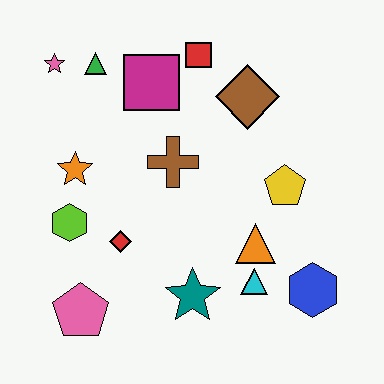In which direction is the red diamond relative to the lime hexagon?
The red diamond is to the right of the lime hexagon.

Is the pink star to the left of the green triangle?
Yes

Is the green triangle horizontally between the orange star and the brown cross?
Yes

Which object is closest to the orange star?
The lime hexagon is closest to the orange star.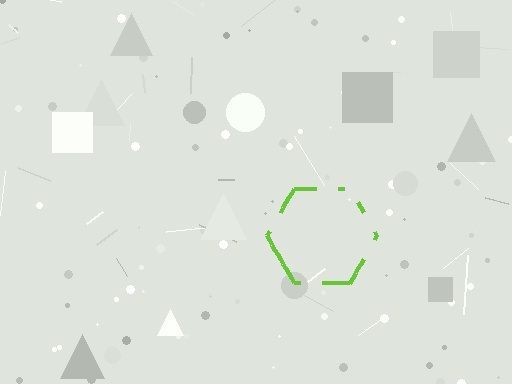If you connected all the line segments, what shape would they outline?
They would outline a hexagon.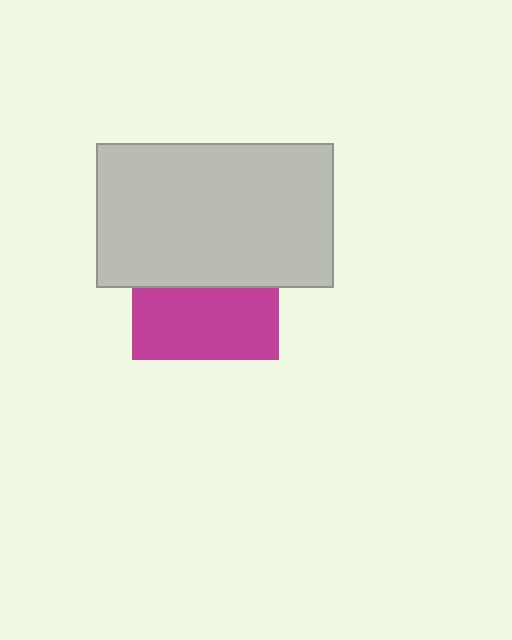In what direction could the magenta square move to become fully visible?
The magenta square could move down. That would shift it out from behind the light gray rectangle entirely.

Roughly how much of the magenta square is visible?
About half of it is visible (roughly 49%).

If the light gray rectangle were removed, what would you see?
You would see the complete magenta square.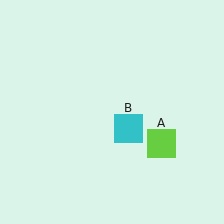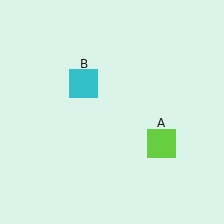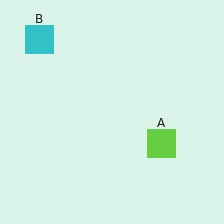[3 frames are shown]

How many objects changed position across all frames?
1 object changed position: cyan square (object B).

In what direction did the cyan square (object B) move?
The cyan square (object B) moved up and to the left.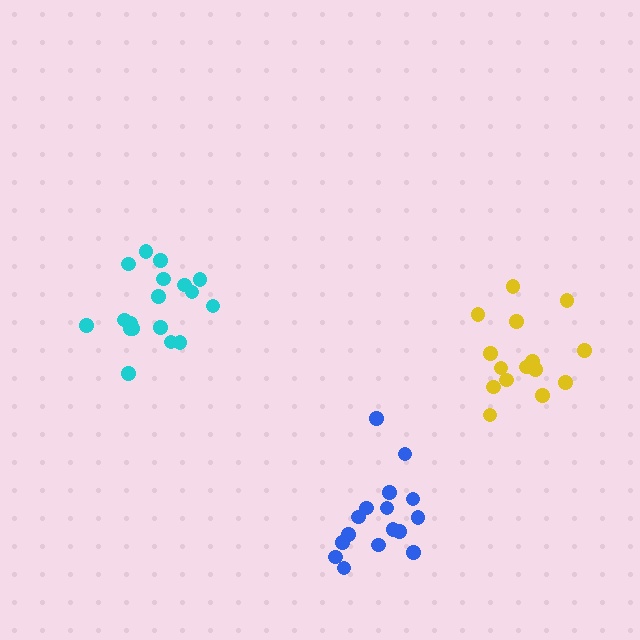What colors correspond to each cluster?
The clusters are colored: blue, yellow, cyan.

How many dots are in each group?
Group 1: 16 dots, Group 2: 16 dots, Group 3: 18 dots (50 total).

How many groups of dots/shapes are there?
There are 3 groups.